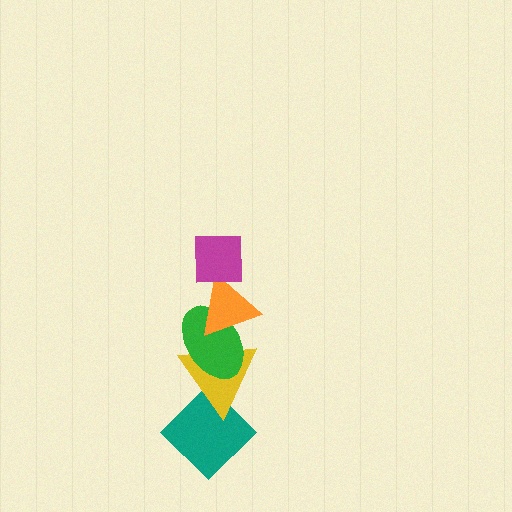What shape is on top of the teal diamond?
The yellow triangle is on top of the teal diamond.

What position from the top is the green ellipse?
The green ellipse is 3rd from the top.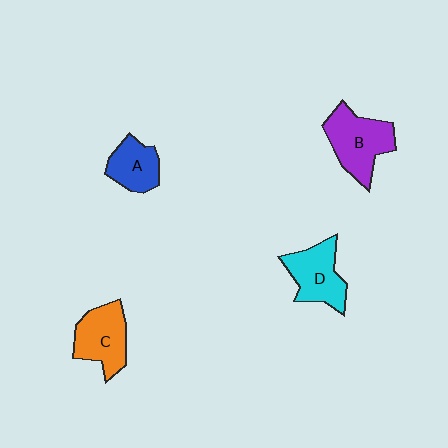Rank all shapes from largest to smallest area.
From largest to smallest: B (purple), C (orange), D (cyan), A (blue).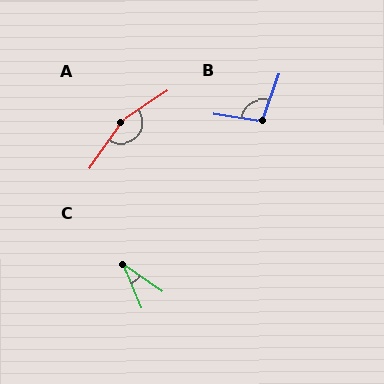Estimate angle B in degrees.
Approximately 100 degrees.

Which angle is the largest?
A, at approximately 158 degrees.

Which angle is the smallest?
C, at approximately 32 degrees.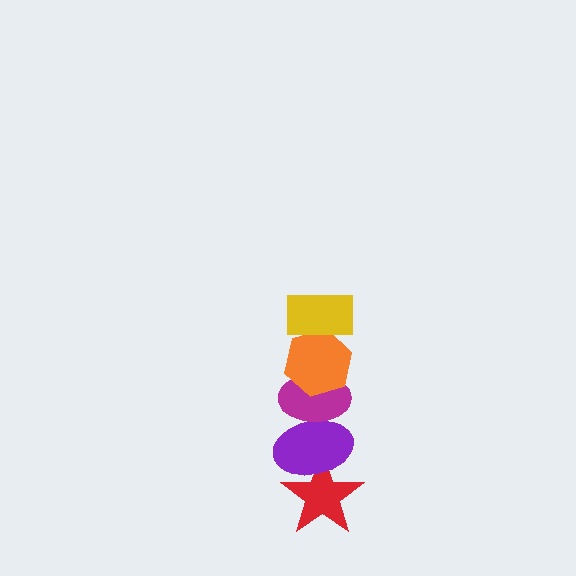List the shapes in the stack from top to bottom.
From top to bottom: the yellow rectangle, the orange hexagon, the magenta ellipse, the purple ellipse, the red star.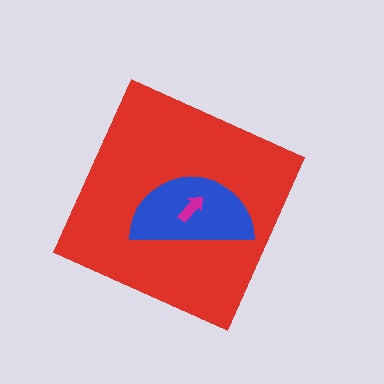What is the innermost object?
The magenta arrow.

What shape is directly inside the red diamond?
The blue semicircle.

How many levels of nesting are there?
3.